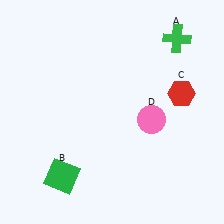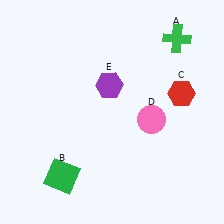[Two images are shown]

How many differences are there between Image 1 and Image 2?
There is 1 difference between the two images.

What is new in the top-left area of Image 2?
A purple hexagon (E) was added in the top-left area of Image 2.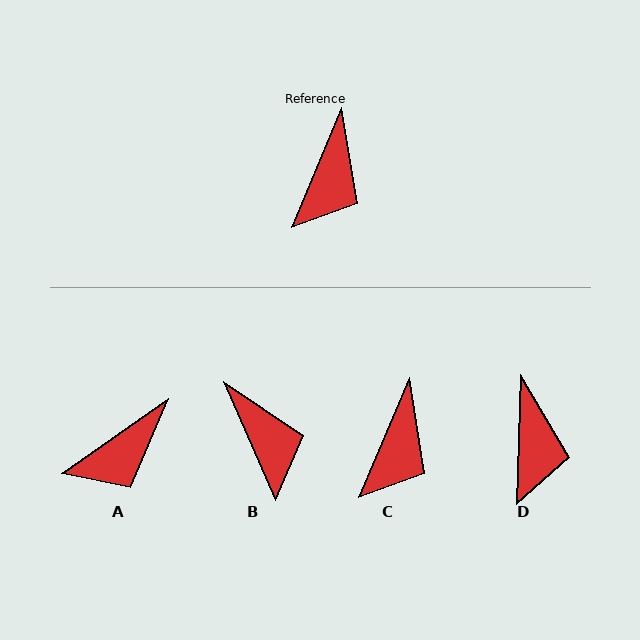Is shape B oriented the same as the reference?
No, it is off by about 46 degrees.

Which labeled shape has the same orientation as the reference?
C.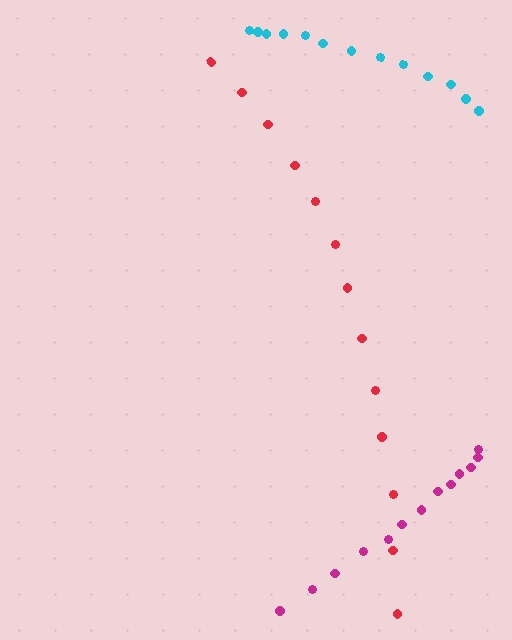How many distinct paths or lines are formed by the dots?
There are 3 distinct paths.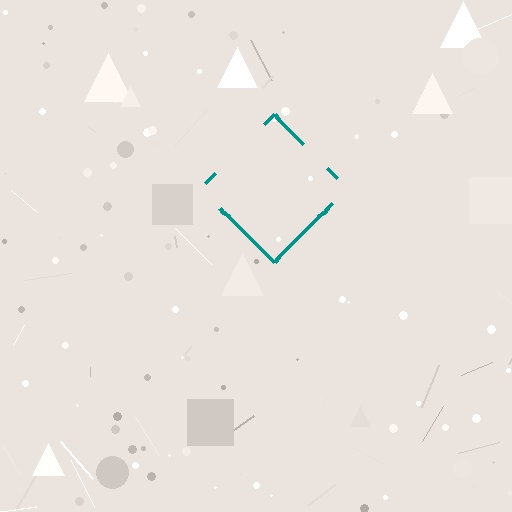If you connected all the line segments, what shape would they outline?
They would outline a diamond.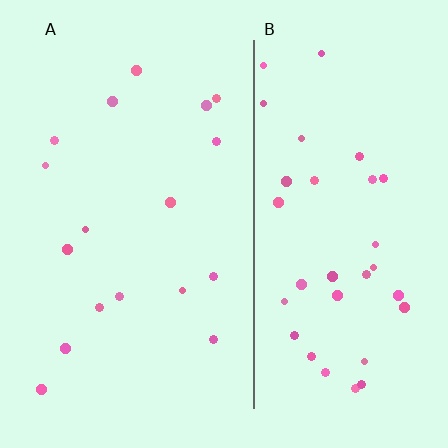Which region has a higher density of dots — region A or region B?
B (the right).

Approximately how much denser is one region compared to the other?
Approximately 2.1× — region B over region A.